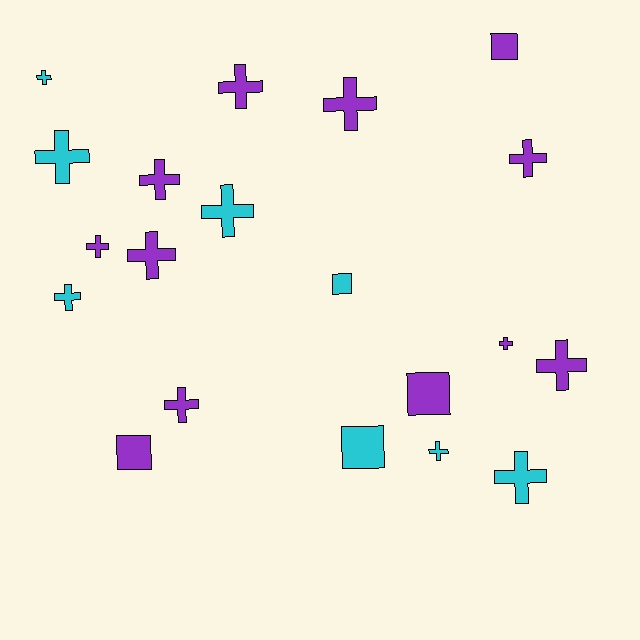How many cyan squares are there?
There are 2 cyan squares.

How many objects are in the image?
There are 20 objects.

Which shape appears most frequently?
Cross, with 15 objects.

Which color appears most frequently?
Purple, with 12 objects.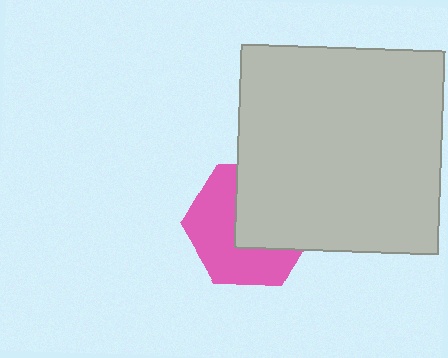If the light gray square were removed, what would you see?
You would see the complete pink hexagon.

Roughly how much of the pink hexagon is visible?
About half of it is visible (roughly 52%).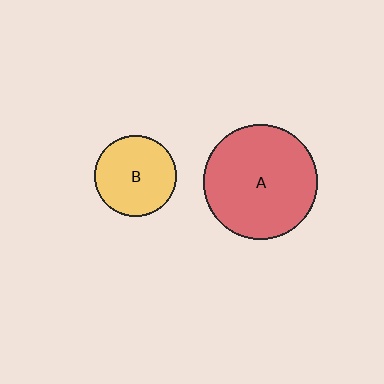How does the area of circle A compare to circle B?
Approximately 2.0 times.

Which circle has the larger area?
Circle A (red).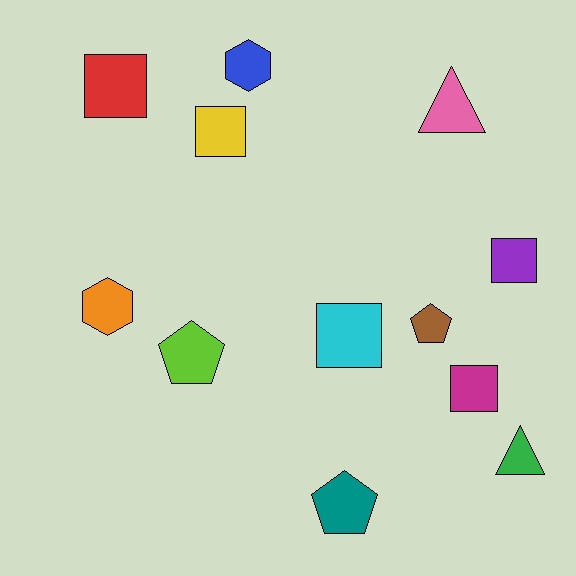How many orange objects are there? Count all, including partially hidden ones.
There is 1 orange object.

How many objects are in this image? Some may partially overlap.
There are 12 objects.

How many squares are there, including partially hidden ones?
There are 5 squares.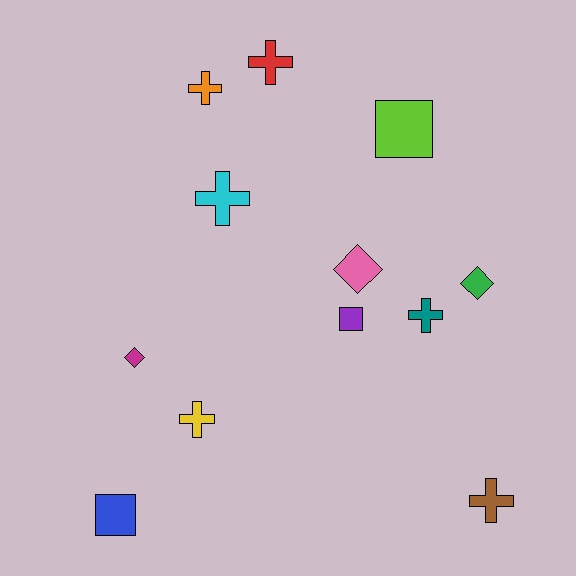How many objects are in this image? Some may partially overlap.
There are 12 objects.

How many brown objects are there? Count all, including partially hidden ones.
There is 1 brown object.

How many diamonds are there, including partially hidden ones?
There are 3 diamonds.